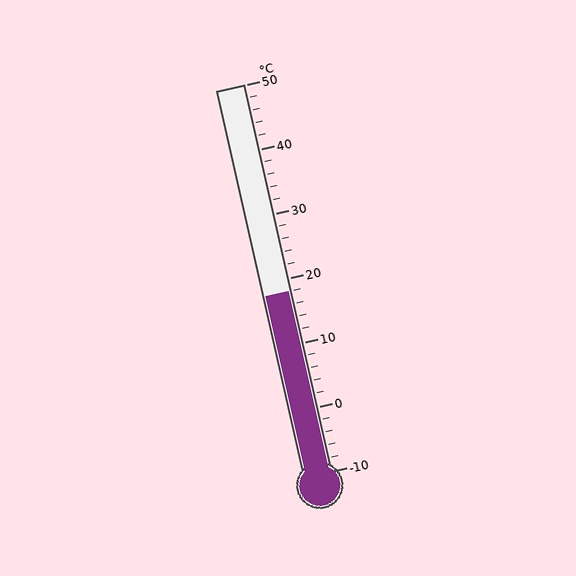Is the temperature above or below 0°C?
The temperature is above 0°C.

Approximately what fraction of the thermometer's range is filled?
The thermometer is filled to approximately 45% of its range.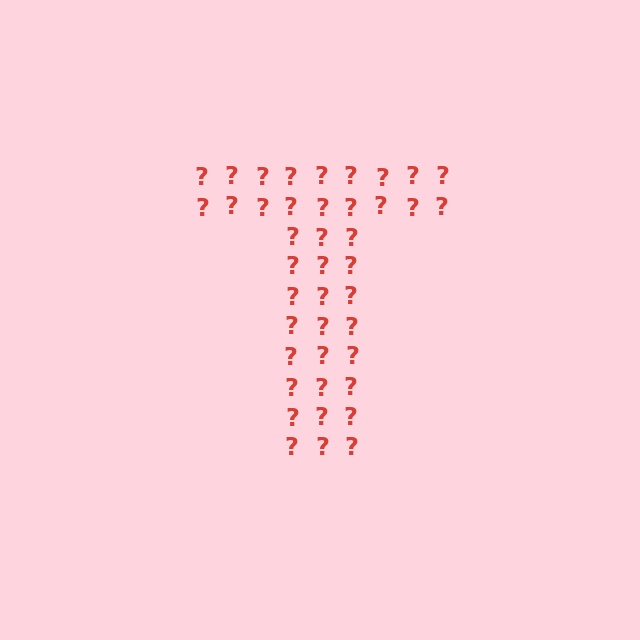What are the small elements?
The small elements are question marks.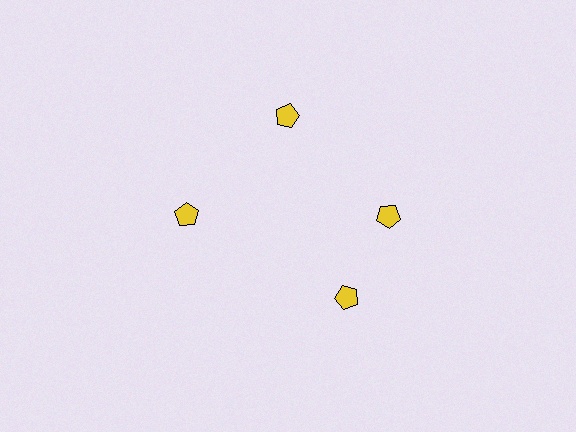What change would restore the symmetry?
The symmetry would be restored by rotating it back into even spacing with its neighbors so that all 4 pentagons sit at equal angles and equal distance from the center.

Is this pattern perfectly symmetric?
No. The 4 yellow pentagons are arranged in a ring, but one element near the 6 o'clock position is rotated out of alignment along the ring, breaking the 4-fold rotational symmetry.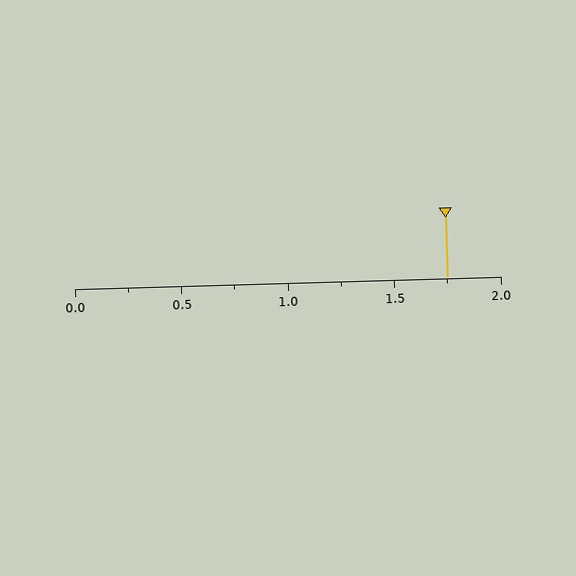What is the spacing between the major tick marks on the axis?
The major ticks are spaced 0.5 apart.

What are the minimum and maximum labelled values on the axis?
The axis runs from 0.0 to 2.0.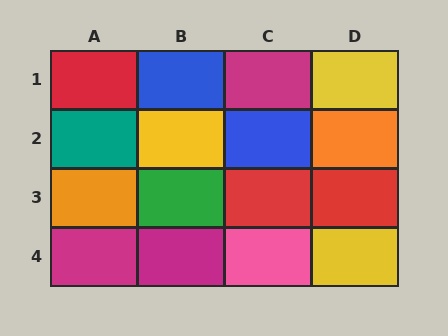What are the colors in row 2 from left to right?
Teal, yellow, blue, orange.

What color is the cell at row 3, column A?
Orange.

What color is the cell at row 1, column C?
Magenta.